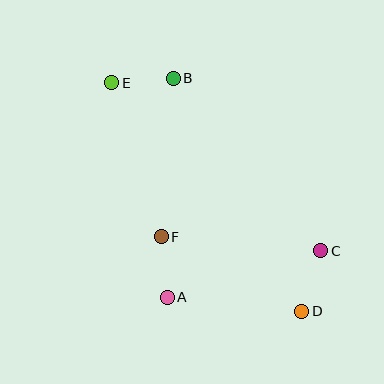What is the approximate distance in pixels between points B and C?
The distance between B and C is approximately 227 pixels.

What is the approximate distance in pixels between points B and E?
The distance between B and E is approximately 62 pixels.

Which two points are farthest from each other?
Points D and E are farthest from each other.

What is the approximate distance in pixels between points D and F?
The distance between D and F is approximately 159 pixels.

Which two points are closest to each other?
Points A and F are closest to each other.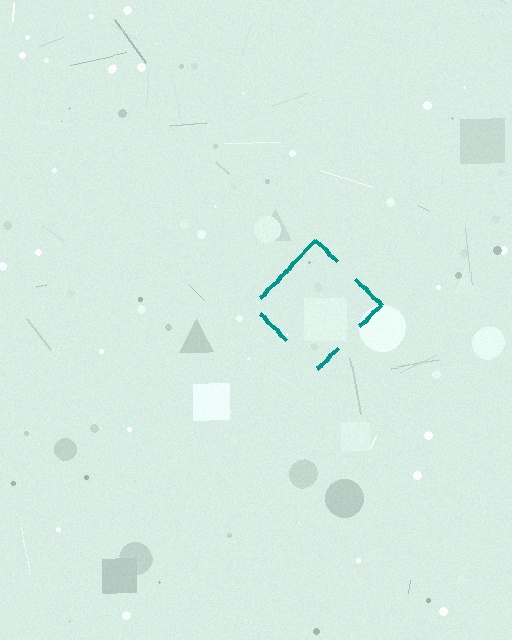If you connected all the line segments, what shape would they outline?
They would outline a diamond.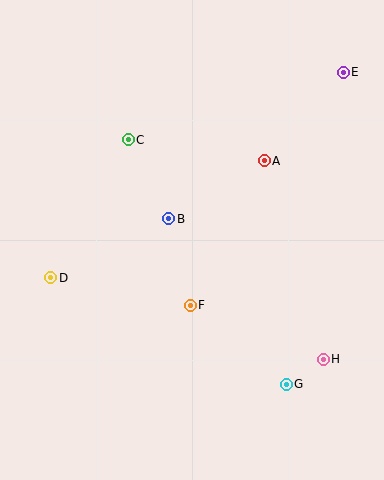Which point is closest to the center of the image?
Point B at (169, 219) is closest to the center.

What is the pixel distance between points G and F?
The distance between G and F is 124 pixels.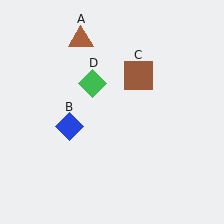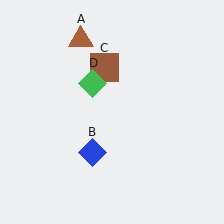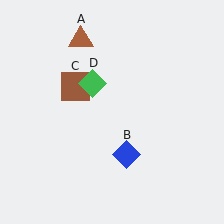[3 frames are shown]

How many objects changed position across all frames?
2 objects changed position: blue diamond (object B), brown square (object C).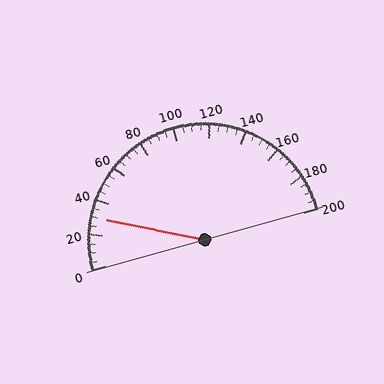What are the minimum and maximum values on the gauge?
The gauge ranges from 0 to 200.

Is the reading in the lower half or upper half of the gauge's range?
The reading is in the lower half of the range (0 to 200).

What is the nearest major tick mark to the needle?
The nearest major tick mark is 40.